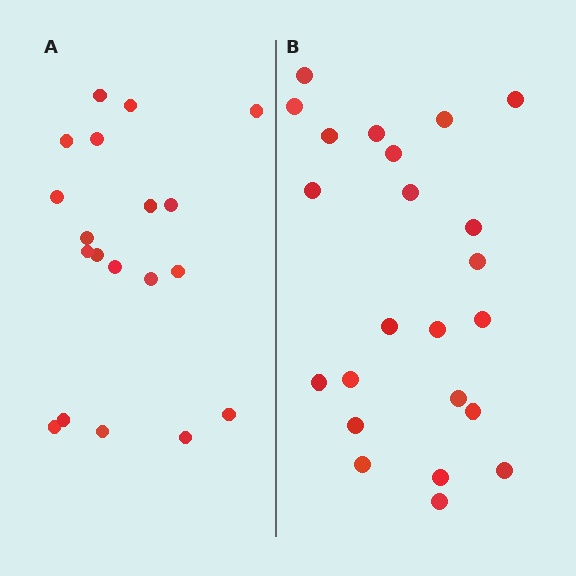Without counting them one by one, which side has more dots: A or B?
Region B (the right region) has more dots.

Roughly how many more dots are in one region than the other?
Region B has about 4 more dots than region A.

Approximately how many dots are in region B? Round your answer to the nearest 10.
About 20 dots. (The exact count is 23, which rounds to 20.)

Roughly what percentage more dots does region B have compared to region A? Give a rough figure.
About 20% more.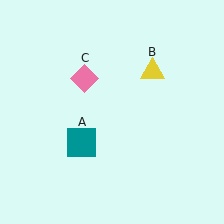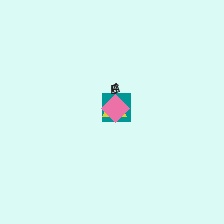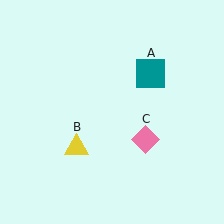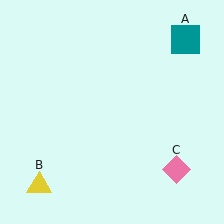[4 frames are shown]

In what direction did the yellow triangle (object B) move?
The yellow triangle (object B) moved down and to the left.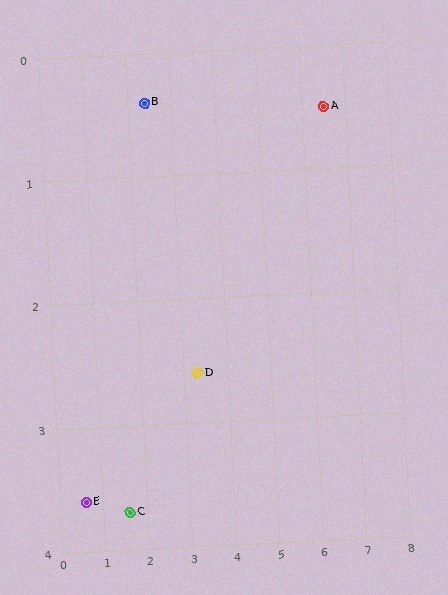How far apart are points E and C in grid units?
Points E and C are about 1.0 grid units apart.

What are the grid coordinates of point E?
Point E is at approximately (0.6, 3.6).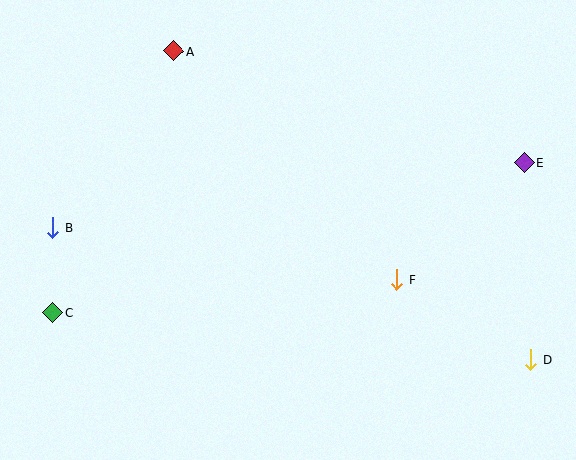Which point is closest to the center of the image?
Point F at (397, 279) is closest to the center.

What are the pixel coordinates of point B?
Point B is at (53, 228).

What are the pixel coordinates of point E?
Point E is at (524, 163).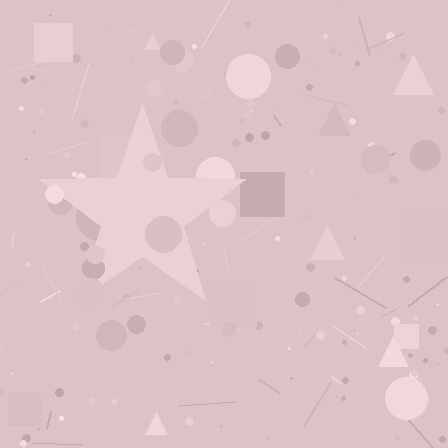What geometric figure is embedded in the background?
A star is embedded in the background.